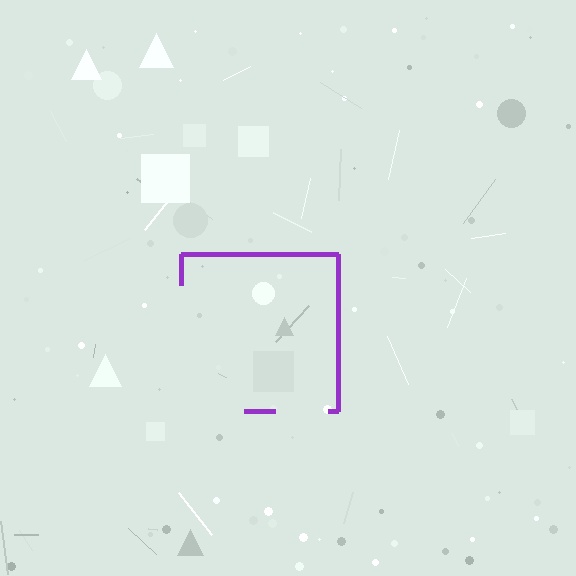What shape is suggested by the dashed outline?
The dashed outline suggests a square.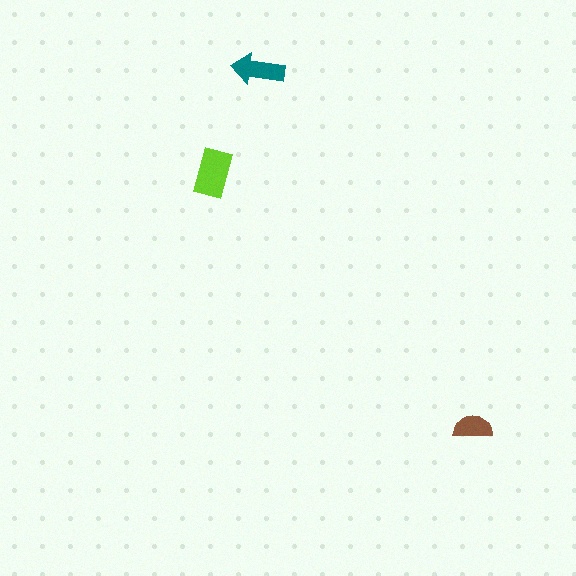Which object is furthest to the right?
The brown semicircle is rightmost.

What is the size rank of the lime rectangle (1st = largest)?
1st.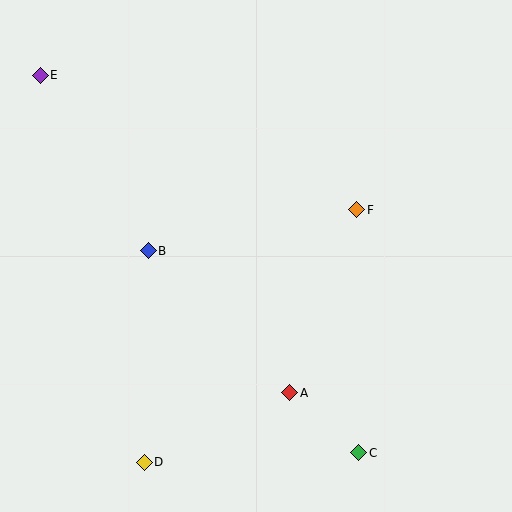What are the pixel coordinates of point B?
Point B is at (148, 251).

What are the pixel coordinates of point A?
Point A is at (290, 393).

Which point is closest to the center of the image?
Point B at (148, 251) is closest to the center.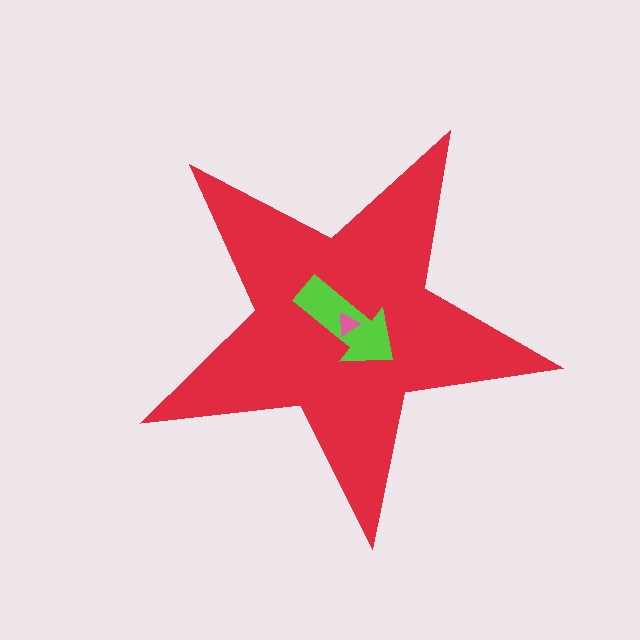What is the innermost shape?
The pink triangle.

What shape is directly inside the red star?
The lime arrow.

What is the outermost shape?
The red star.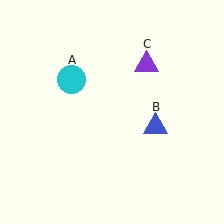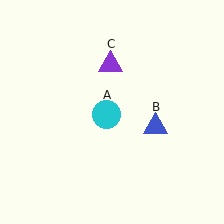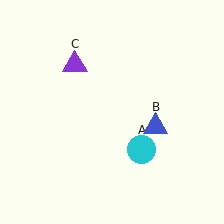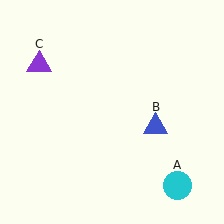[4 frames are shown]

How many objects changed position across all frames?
2 objects changed position: cyan circle (object A), purple triangle (object C).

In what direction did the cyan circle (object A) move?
The cyan circle (object A) moved down and to the right.